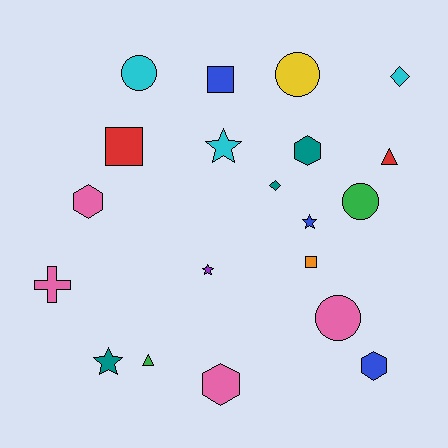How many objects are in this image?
There are 20 objects.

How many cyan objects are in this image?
There are 3 cyan objects.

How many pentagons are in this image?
There are no pentagons.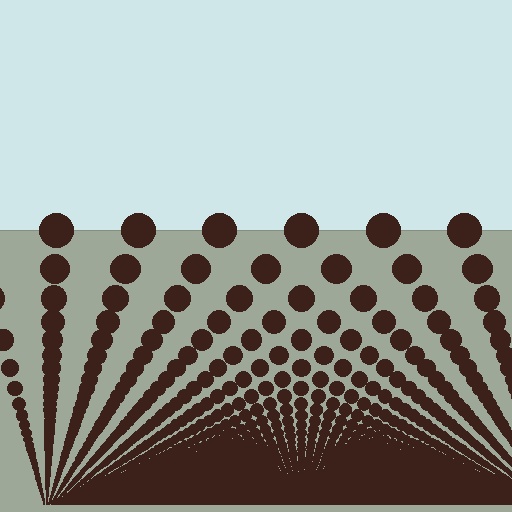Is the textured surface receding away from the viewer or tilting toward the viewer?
The surface appears to tilt toward the viewer. Texture elements get larger and sparser toward the top.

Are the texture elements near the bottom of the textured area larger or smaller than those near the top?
Smaller. The gradient is inverted — elements near the bottom are smaller and denser.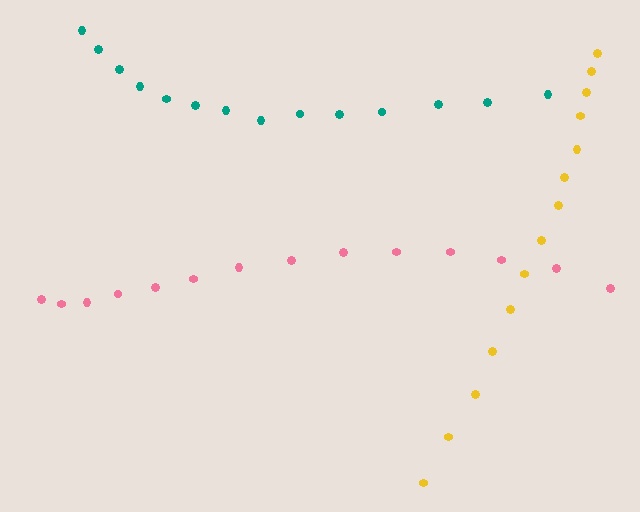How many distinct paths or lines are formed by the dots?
There are 3 distinct paths.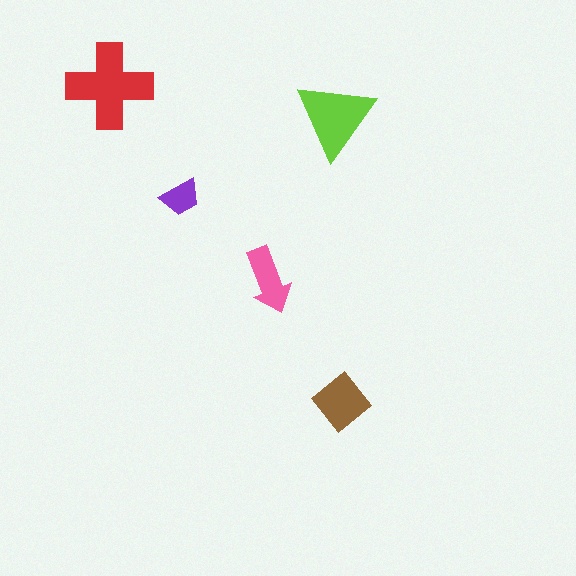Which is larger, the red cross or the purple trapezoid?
The red cross.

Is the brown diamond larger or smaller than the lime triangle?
Smaller.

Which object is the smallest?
The purple trapezoid.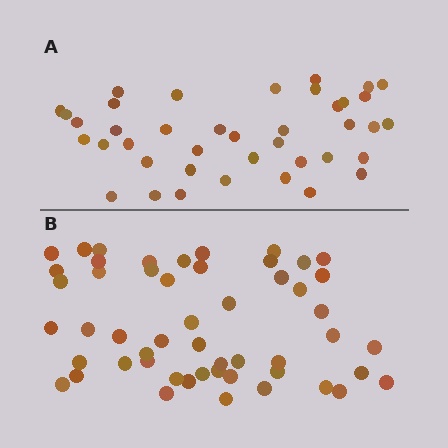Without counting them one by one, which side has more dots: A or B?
Region B (the bottom region) has more dots.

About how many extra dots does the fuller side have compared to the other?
Region B has roughly 12 or so more dots than region A.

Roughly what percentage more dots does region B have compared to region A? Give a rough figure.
About 30% more.